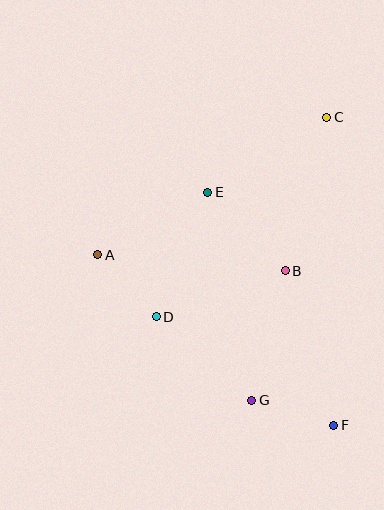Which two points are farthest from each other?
Points C and F are farthest from each other.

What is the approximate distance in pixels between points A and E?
The distance between A and E is approximately 127 pixels.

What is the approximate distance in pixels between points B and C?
The distance between B and C is approximately 159 pixels.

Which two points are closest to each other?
Points A and D are closest to each other.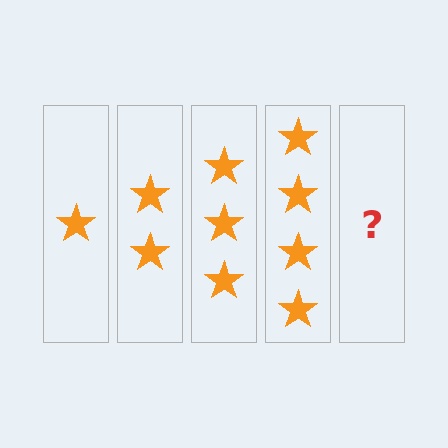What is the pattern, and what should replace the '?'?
The pattern is that each step adds one more star. The '?' should be 5 stars.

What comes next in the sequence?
The next element should be 5 stars.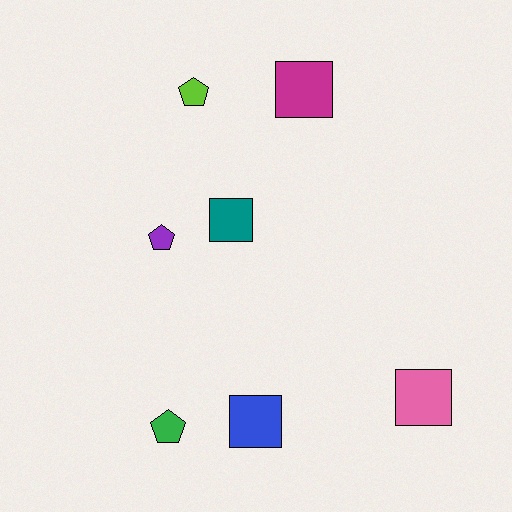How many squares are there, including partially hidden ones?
There are 4 squares.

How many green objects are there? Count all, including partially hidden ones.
There is 1 green object.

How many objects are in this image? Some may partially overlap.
There are 7 objects.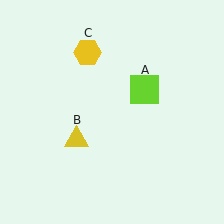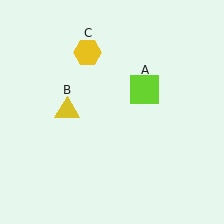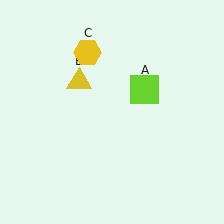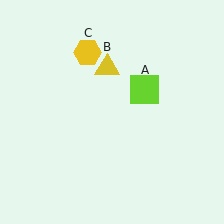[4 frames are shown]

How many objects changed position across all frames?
1 object changed position: yellow triangle (object B).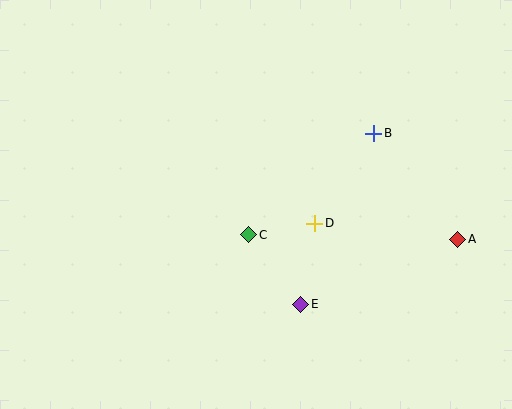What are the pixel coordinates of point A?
Point A is at (458, 239).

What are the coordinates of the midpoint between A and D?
The midpoint between A and D is at (386, 231).